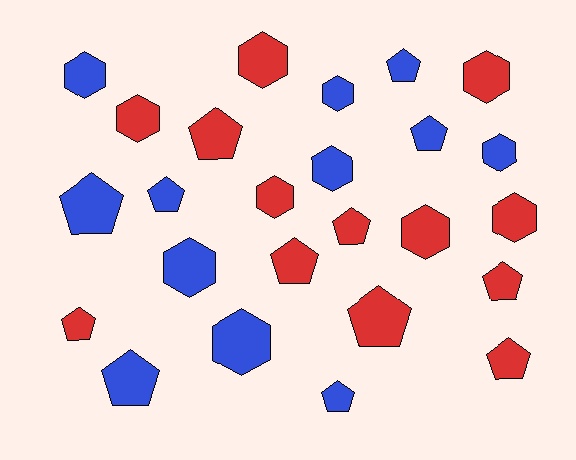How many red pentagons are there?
There are 7 red pentagons.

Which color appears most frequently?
Red, with 13 objects.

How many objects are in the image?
There are 25 objects.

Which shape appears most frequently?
Pentagon, with 13 objects.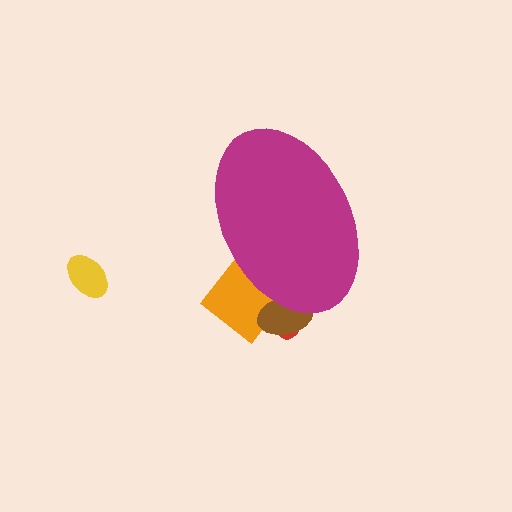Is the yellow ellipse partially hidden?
No, the yellow ellipse is fully visible.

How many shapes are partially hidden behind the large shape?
3 shapes are partially hidden.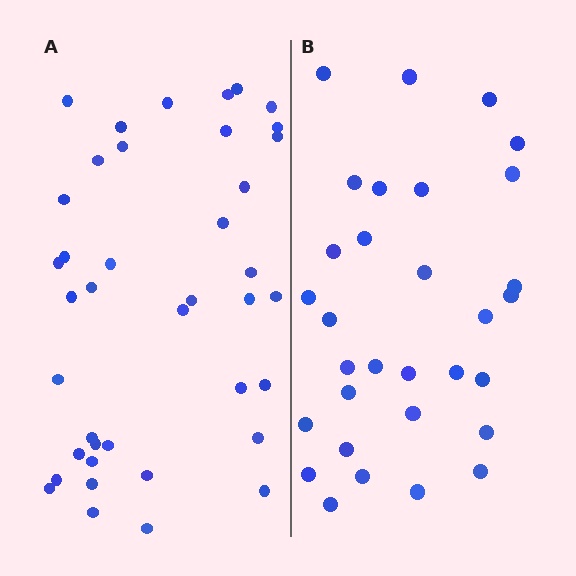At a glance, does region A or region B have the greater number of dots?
Region A (the left region) has more dots.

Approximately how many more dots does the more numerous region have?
Region A has roughly 8 or so more dots than region B.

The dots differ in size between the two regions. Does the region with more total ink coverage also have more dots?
No. Region B has more total ink coverage because its dots are larger, but region A actually contains more individual dots. Total area can be misleading — the number of items is what matters here.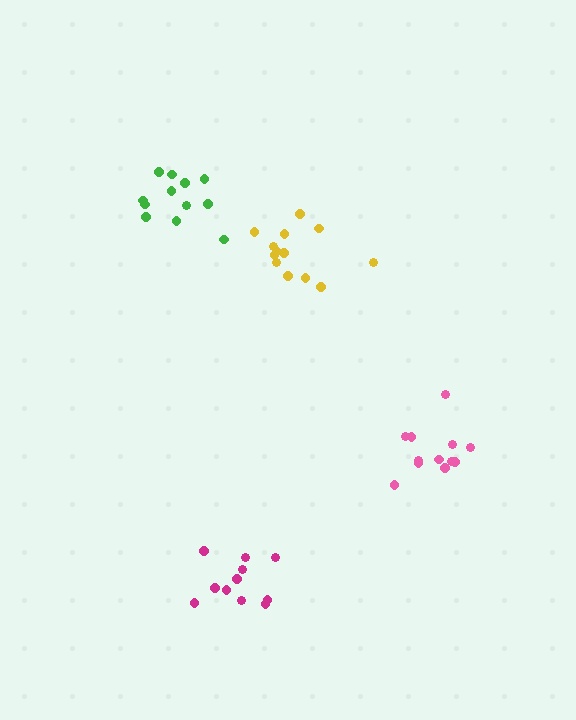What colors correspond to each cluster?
The clusters are colored: yellow, pink, magenta, green.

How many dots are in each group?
Group 1: 13 dots, Group 2: 12 dots, Group 3: 11 dots, Group 4: 12 dots (48 total).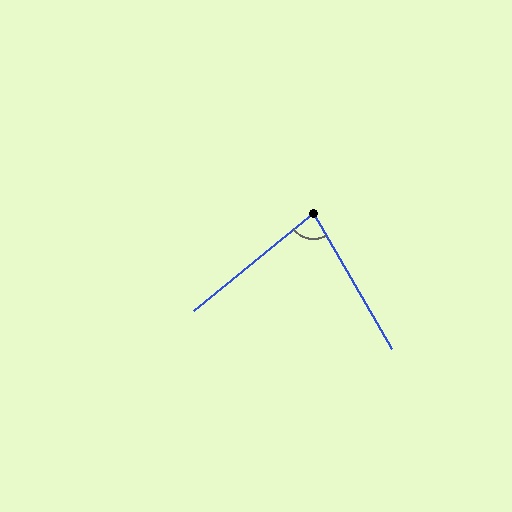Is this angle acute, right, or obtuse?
It is acute.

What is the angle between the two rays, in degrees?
Approximately 81 degrees.